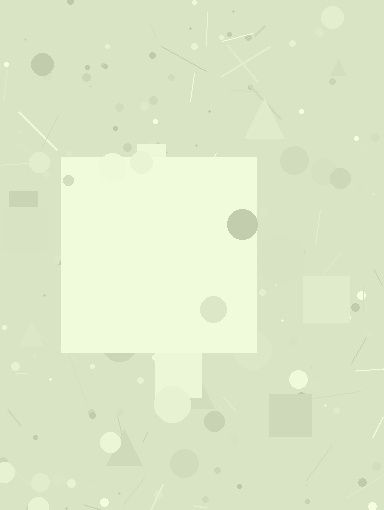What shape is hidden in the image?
A square is hidden in the image.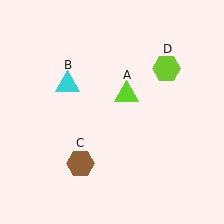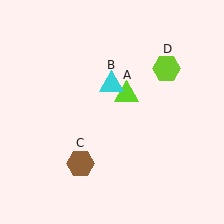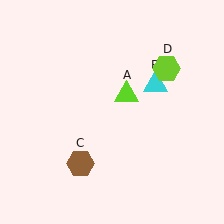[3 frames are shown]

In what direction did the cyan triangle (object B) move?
The cyan triangle (object B) moved right.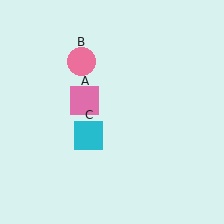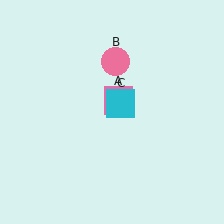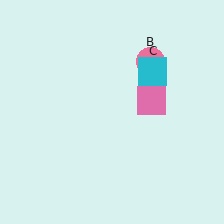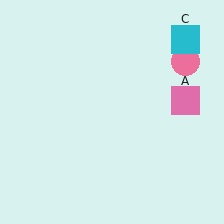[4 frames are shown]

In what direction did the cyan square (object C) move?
The cyan square (object C) moved up and to the right.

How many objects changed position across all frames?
3 objects changed position: pink square (object A), pink circle (object B), cyan square (object C).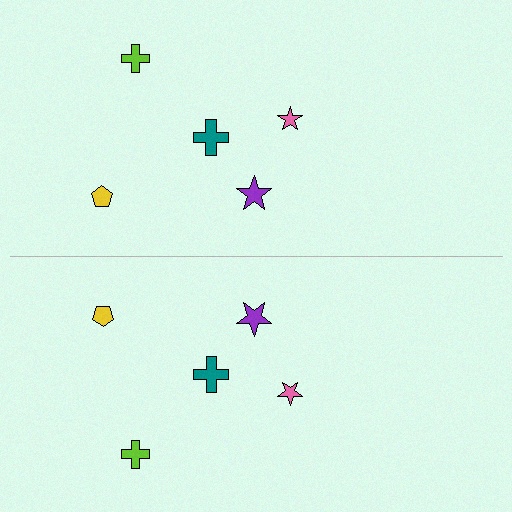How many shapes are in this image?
There are 10 shapes in this image.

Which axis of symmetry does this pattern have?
The pattern has a horizontal axis of symmetry running through the center of the image.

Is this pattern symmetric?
Yes, this pattern has bilateral (reflection) symmetry.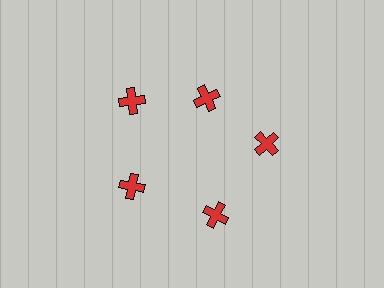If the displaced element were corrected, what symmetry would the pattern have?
It would have 5-fold rotational symmetry — the pattern would map onto itself every 72 degrees.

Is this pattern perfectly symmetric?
No. The 5 red crosses are arranged in a ring, but one element near the 1 o'clock position is pulled inward toward the center, breaking the 5-fold rotational symmetry.